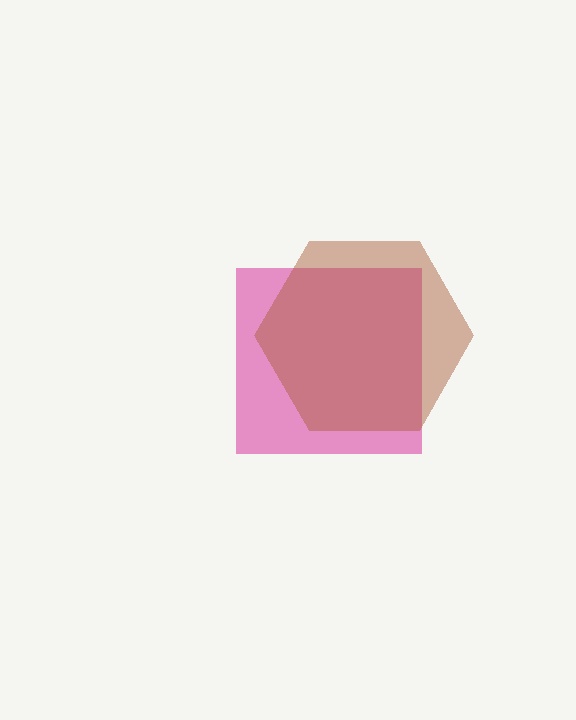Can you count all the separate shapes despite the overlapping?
Yes, there are 2 separate shapes.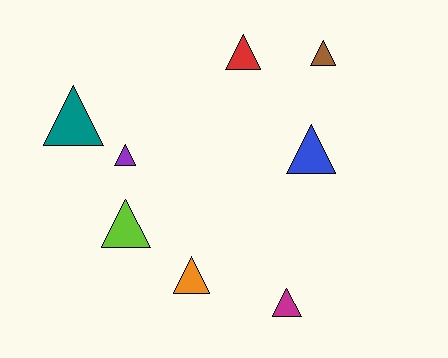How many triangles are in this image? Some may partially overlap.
There are 8 triangles.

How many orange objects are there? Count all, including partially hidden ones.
There is 1 orange object.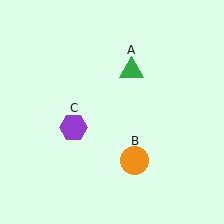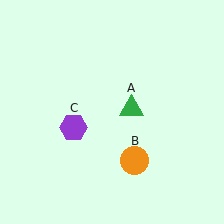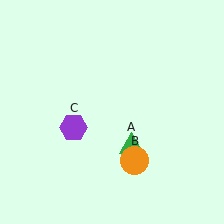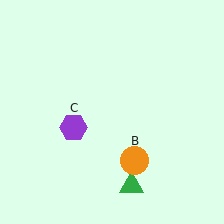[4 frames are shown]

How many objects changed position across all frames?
1 object changed position: green triangle (object A).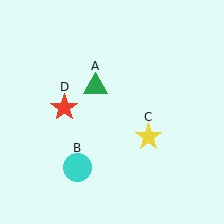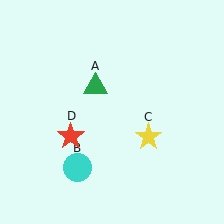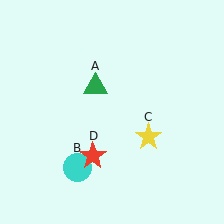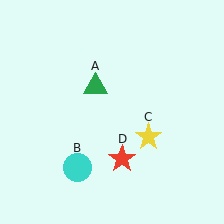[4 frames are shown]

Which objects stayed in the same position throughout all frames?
Green triangle (object A) and cyan circle (object B) and yellow star (object C) remained stationary.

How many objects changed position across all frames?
1 object changed position: red star (object D).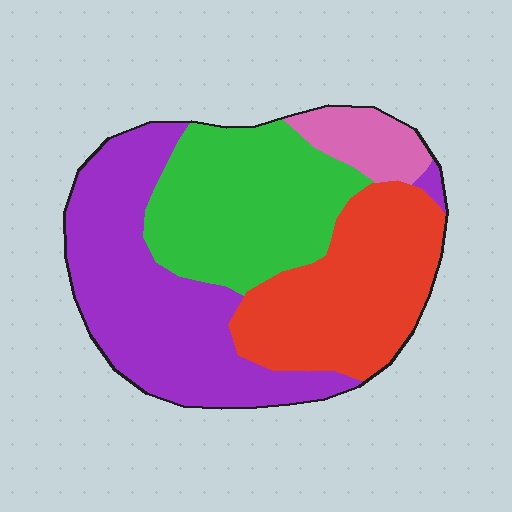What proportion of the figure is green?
Green takes up between a sixth and a third of the figure.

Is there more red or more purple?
Purple.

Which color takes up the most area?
Purple, at roughly 35%.